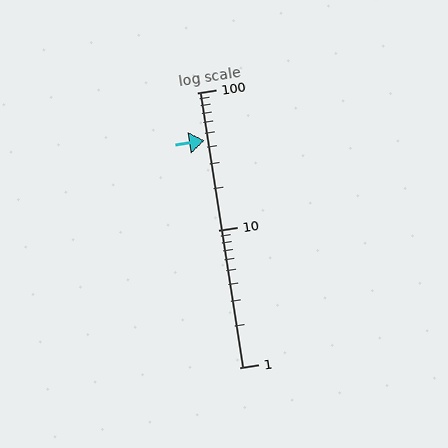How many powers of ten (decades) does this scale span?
The scale spans 2 decades, from 1 to 100.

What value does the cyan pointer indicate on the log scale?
The pointer indicates approximately 45.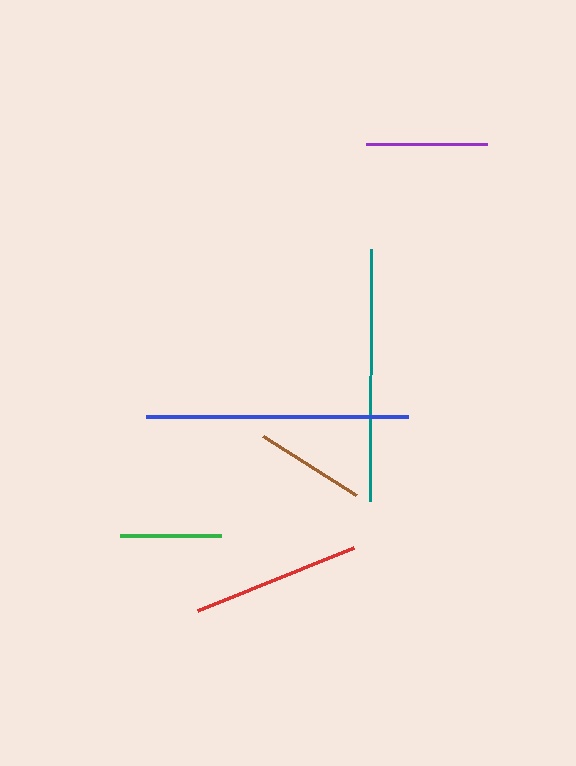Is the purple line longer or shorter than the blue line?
The blue line is longer than the purple line.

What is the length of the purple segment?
The purple segment is approximately 121 pixels long.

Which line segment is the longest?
The blue line is the longest at approximately 262 pixels.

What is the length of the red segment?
The red segment is approximately 168 pixels long.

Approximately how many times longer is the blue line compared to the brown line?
The blue line is approximately 2.4 times the length of the brown line.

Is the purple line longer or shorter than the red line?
The red line is longer than the purple line.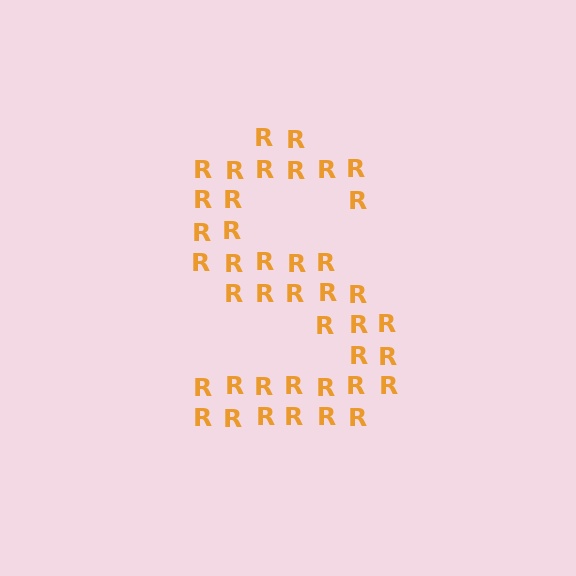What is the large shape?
The large shape is the letter S.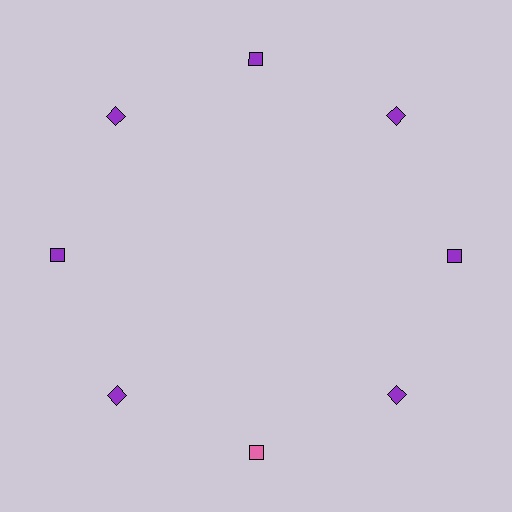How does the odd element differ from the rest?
It has a different color: pink instead of purple.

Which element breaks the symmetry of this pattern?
The pink diamond at roughly the 6 o'clock position breaks the symmetry. All other shapes are purple diamonds.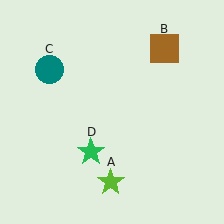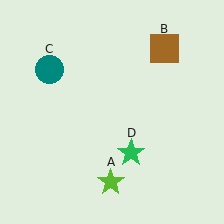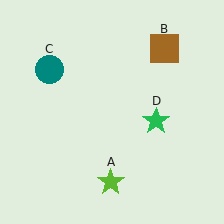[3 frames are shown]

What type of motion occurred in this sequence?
The green star (object D) rotated counterclockwise around the center of the scene.